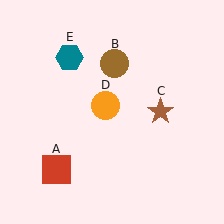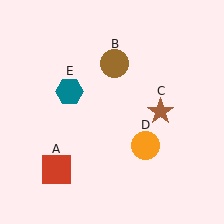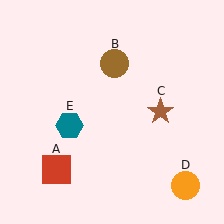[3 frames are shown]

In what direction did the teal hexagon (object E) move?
The teal hexagon (object E) moved down.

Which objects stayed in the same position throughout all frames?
Red square (object A) and brown circle (object B) and brown star (object C) remained stationary.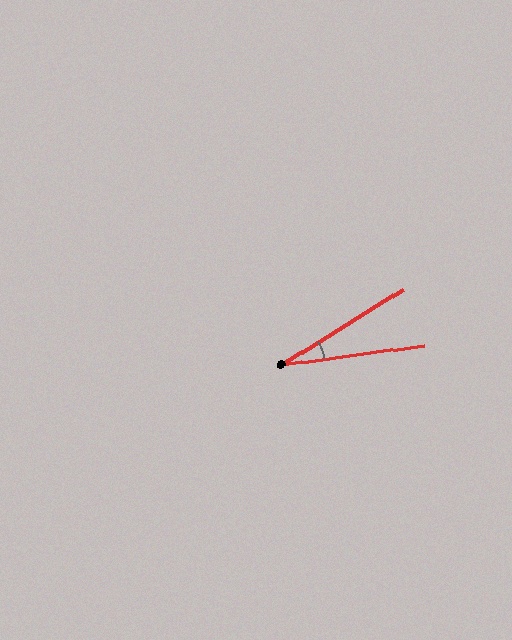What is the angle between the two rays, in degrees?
Approximately 24 degrees.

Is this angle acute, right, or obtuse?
It is acute.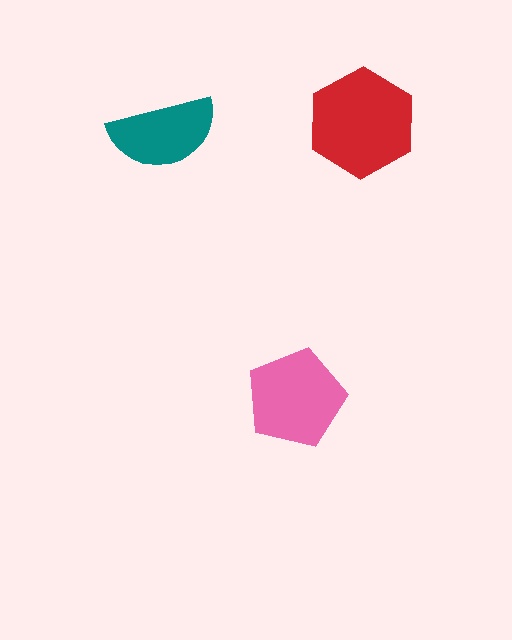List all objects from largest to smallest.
The red hexagon, the pink pentagon, the teal semicircle.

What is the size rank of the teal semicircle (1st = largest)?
3rd.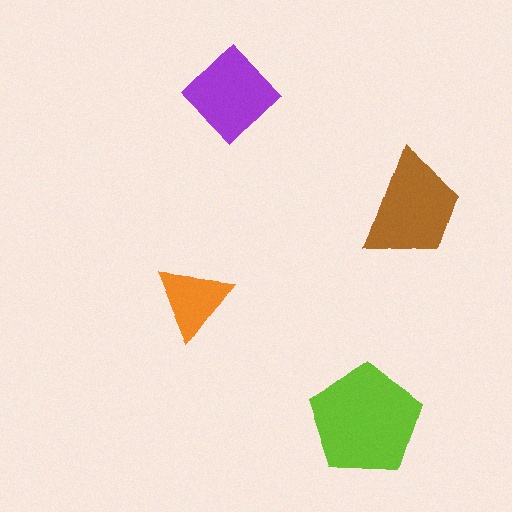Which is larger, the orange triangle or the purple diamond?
The purple diamond.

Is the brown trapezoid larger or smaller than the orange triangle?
Larger.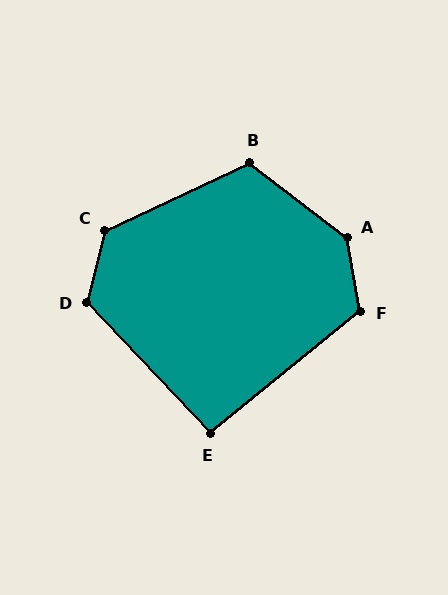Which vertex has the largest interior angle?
A, at approximately 137 degrees.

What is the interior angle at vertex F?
Approximately 119 degrees (obtuse).